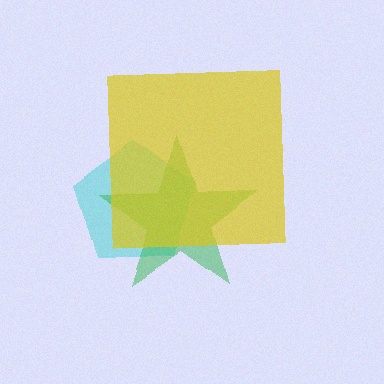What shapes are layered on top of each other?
The layered shapes are: a cyan pentagon, a green star, a yellow square.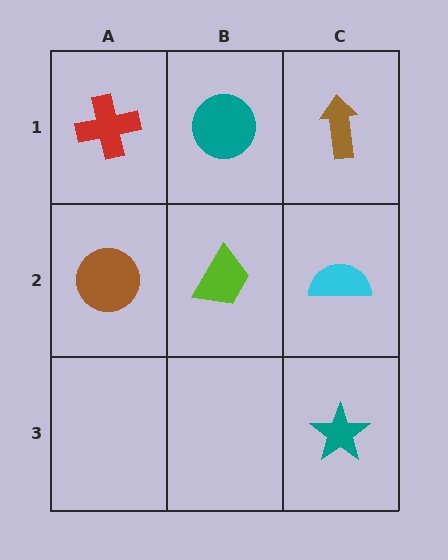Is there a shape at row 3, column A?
No, that cell is empty.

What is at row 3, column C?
A teal star.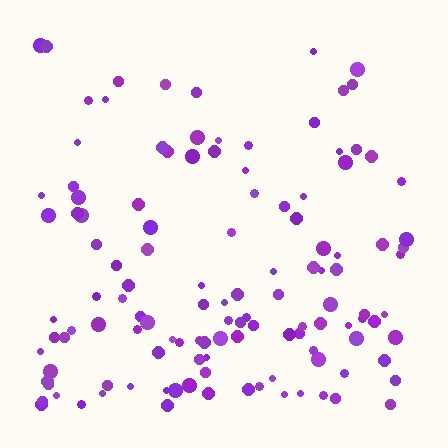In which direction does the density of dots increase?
From top to bottom, with the bottom side densest.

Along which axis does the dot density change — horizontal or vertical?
Vertical.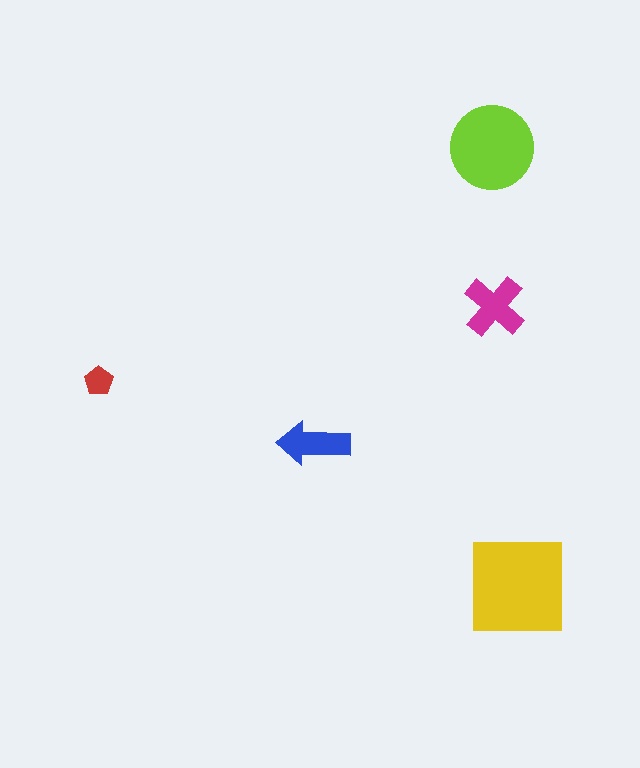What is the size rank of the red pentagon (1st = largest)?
5th.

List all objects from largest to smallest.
The yellow square, the lime circle, the magenta cross, the blue arrow, the red pentagon.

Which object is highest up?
The lime circle is topmost.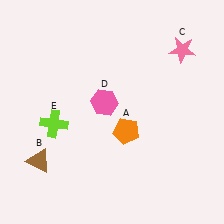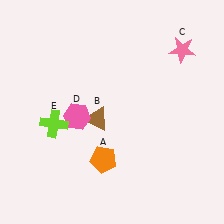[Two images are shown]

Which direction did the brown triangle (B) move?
The brown triangle (B) moved right.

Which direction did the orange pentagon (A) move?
The orange pentagon (A) moved down.